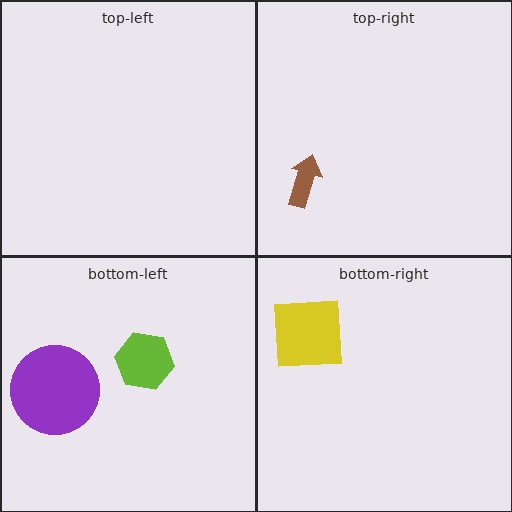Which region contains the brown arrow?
The top-right region.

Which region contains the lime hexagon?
The bottom-left region.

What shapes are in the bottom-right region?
The yellow square.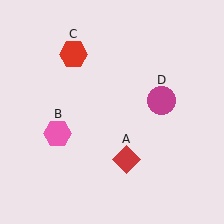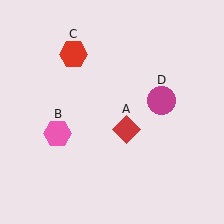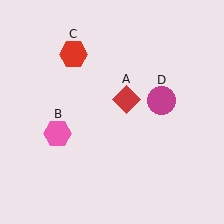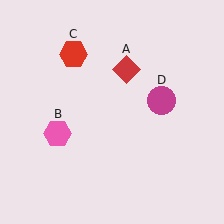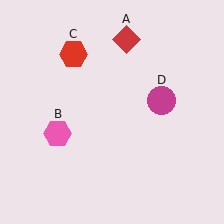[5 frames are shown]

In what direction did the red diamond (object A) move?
The red diamond (object A) moved up.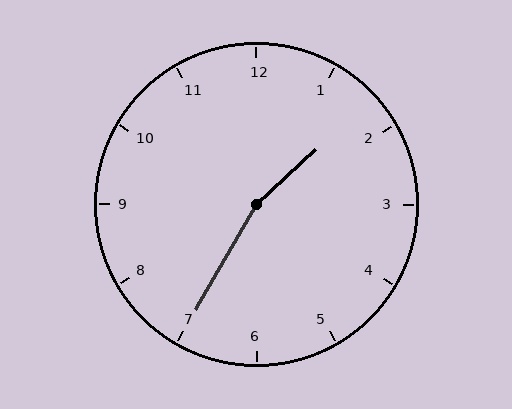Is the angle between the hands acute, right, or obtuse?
It is obtuse.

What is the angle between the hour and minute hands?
Approximately 162 degrees.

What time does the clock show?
1:35.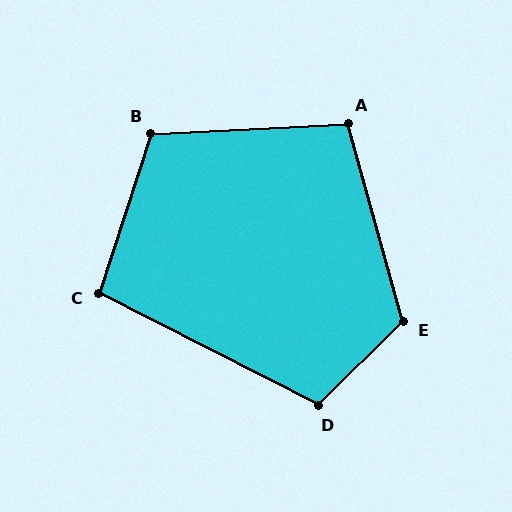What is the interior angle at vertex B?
Approximately 111 degrees (obtuse).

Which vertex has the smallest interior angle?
C, at approximately 99 degrees.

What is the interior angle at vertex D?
Approximately 109 degrees (obtuse).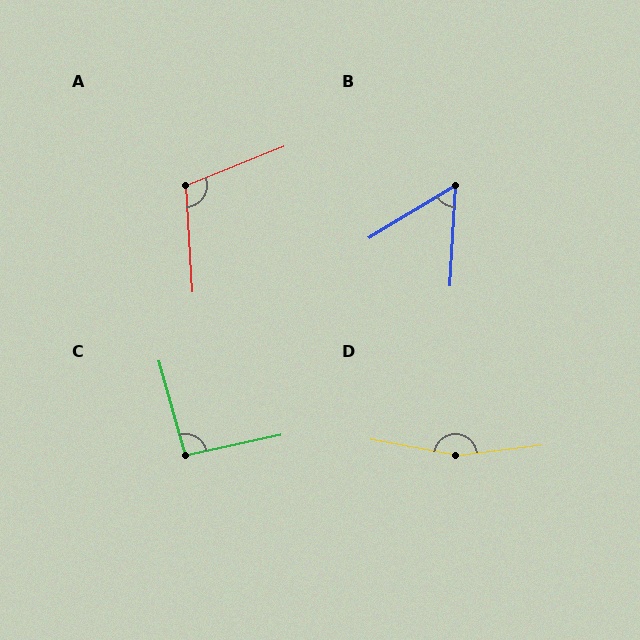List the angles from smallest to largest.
B (56°), C (94°), A (108°), D (163°).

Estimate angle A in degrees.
Approximately 108 degrees.